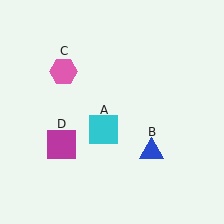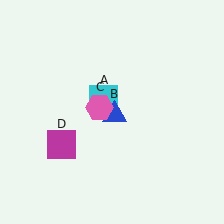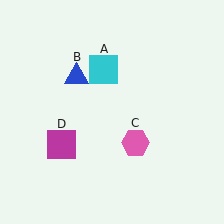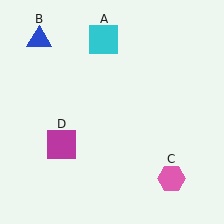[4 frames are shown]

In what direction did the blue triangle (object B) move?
The blue triangle (object B) moved up and to the left.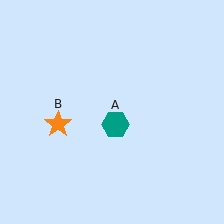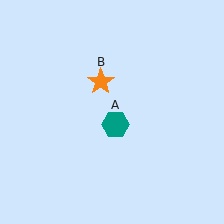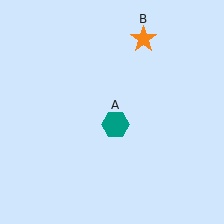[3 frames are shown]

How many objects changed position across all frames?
1 object changed position: orange star (object B).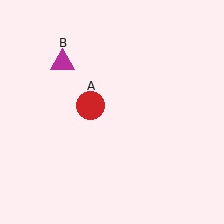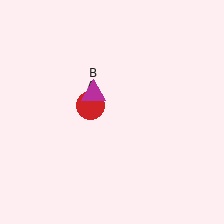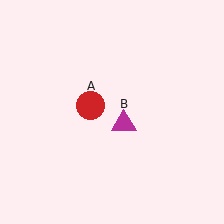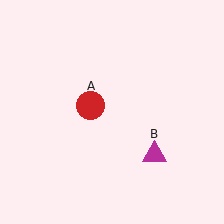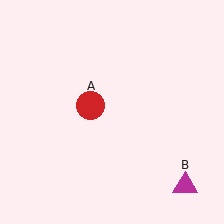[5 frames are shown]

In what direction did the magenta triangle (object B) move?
The magenta triangle (object B) moved down and to the right.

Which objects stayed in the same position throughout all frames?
Red circle (object A) remained stationary.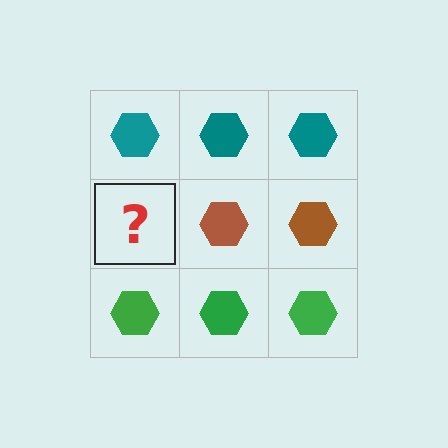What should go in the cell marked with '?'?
The missing cell should contain a brown hexagon.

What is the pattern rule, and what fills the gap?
The rule is that each row has a consistent color. The gap should be filled with a brown hexagon.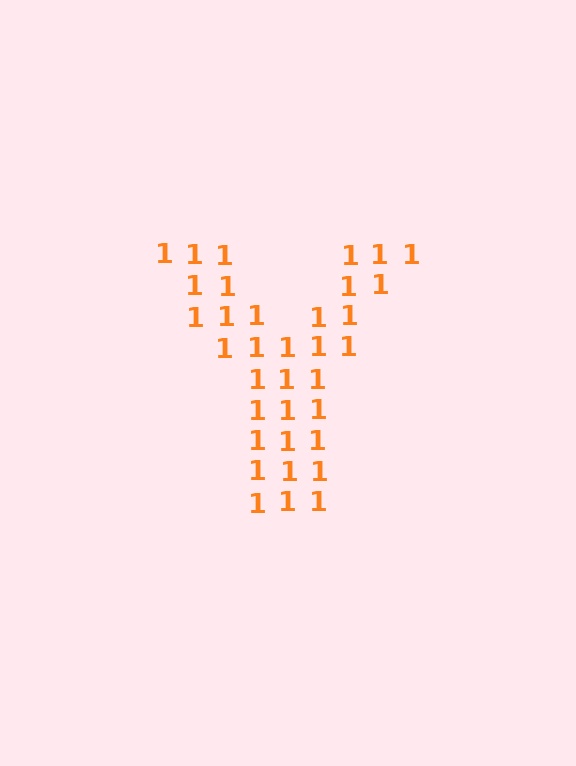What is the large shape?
The large shape is the letter Y.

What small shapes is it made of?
It is made of small digit 1's.